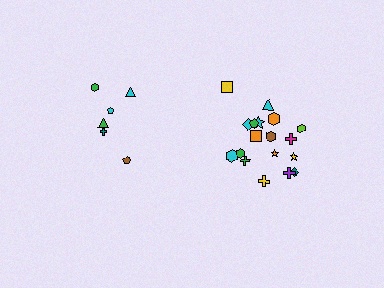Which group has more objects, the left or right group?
The right group.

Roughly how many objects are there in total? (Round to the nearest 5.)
Roughly 25 objects in total.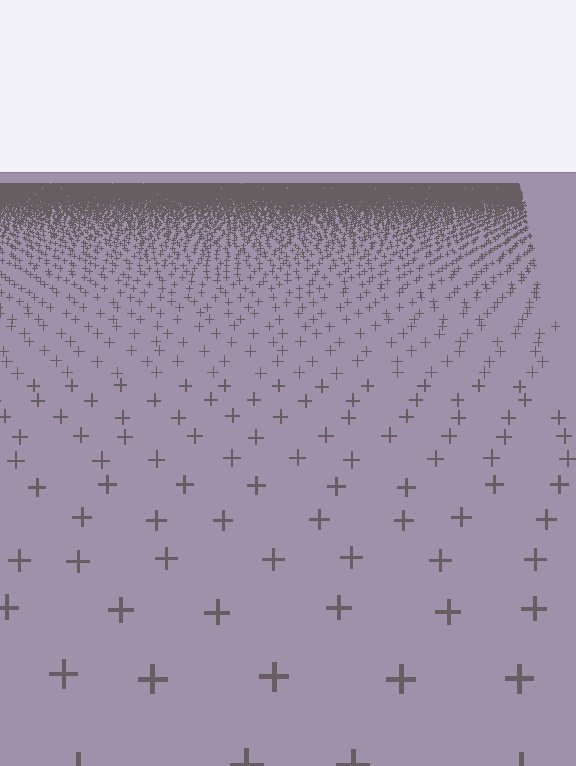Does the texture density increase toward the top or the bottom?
Density increases toward the top.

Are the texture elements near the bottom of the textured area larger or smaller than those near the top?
Larger. Near the bottom, elements are closer to the viewer and appear at a bigger on-screen size.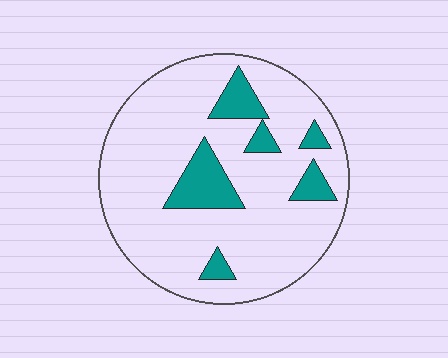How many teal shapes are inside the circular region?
6.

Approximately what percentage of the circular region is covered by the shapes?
Approximately 15%.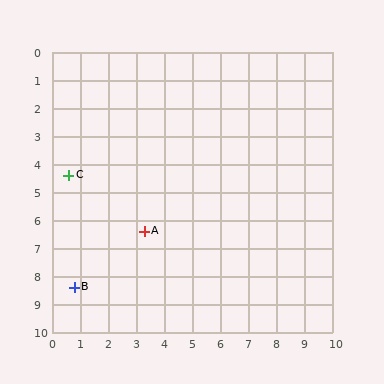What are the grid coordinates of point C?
Point C is at approximately (0.6, 4.4).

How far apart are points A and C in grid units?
Points A and C are about 3.4 grid units apart.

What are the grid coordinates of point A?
Point A is at approximately (3.3, 6.4).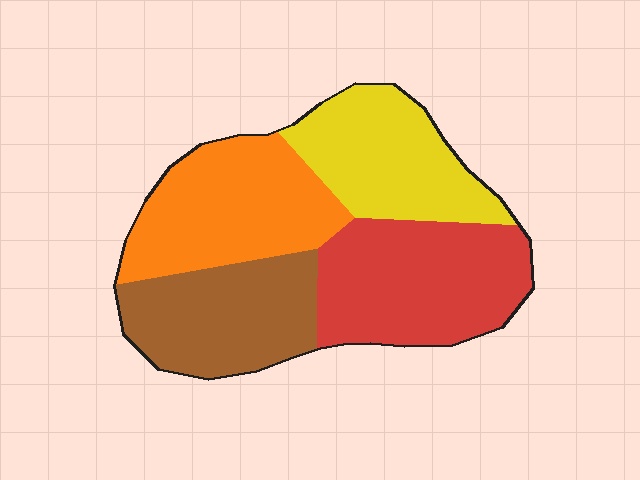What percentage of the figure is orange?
Orange takes up between a quarter and a half of the figure.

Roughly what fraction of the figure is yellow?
Yellow takes up about one fifth (1/5) of the figure.